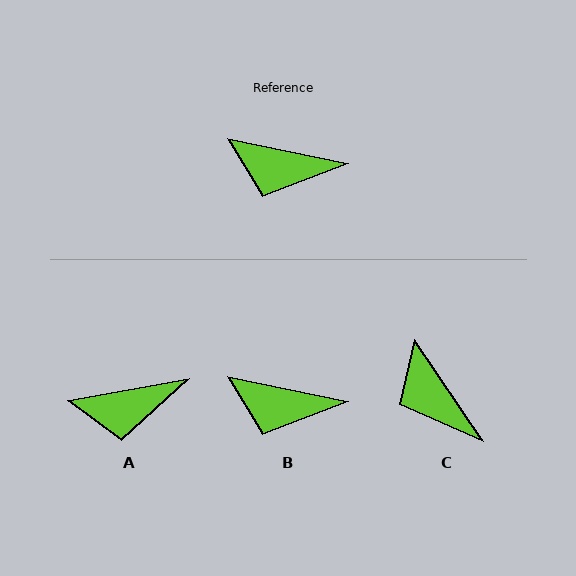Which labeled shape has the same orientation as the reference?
B.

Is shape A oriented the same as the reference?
No, it is off by about 21 degrees.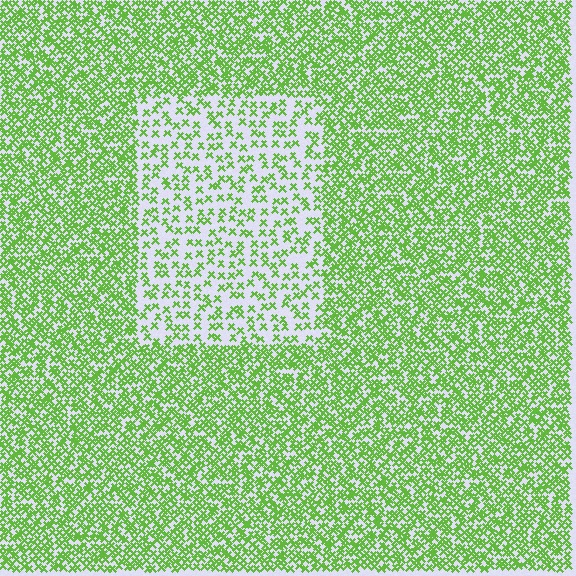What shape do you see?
I see a rectangle.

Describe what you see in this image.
The image contains small lime elements arranged at two different densities. A rectangle-shaped region is visible where the elements are less densely packed than the surrounding area.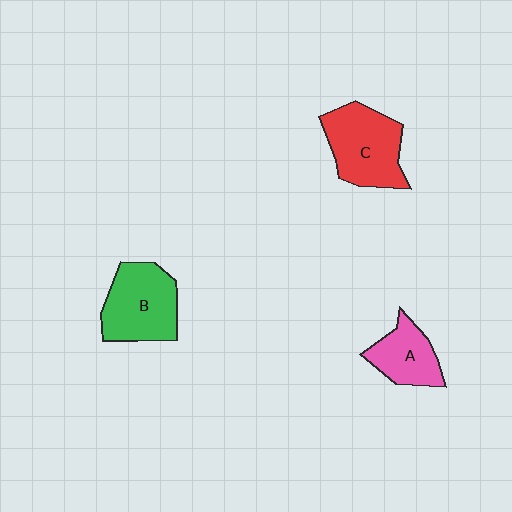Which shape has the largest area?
Shape C (red).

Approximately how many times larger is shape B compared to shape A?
Approximately 1.5 times.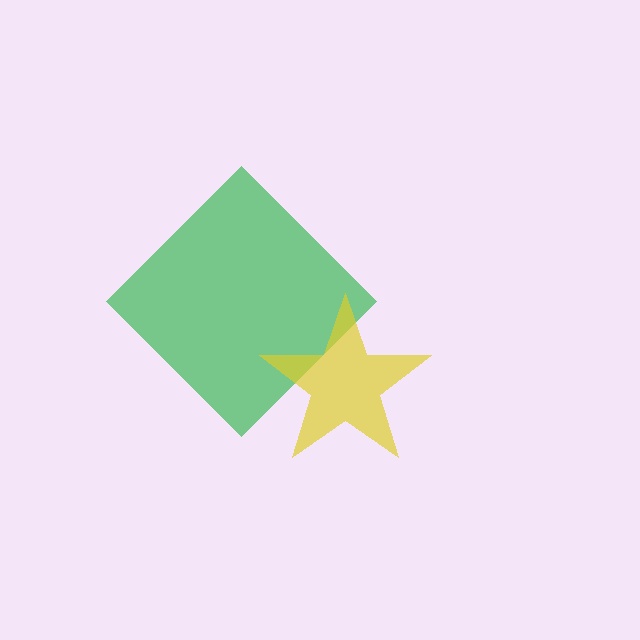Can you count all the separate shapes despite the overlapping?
Yes, there are 2 separate shapes.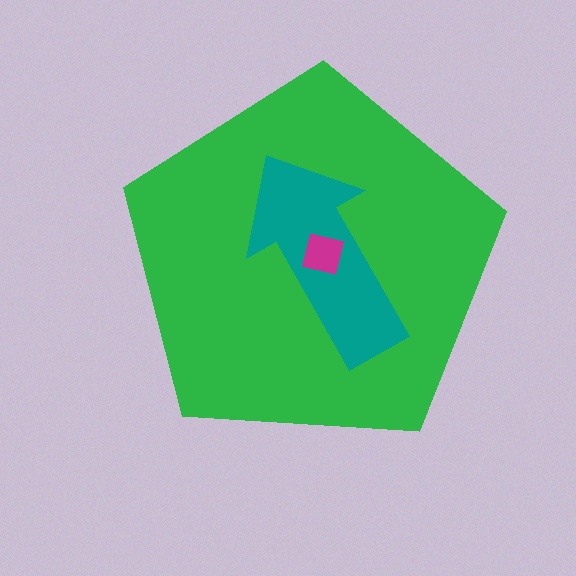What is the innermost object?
The magenta square.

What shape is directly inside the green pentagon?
The teal arrow.